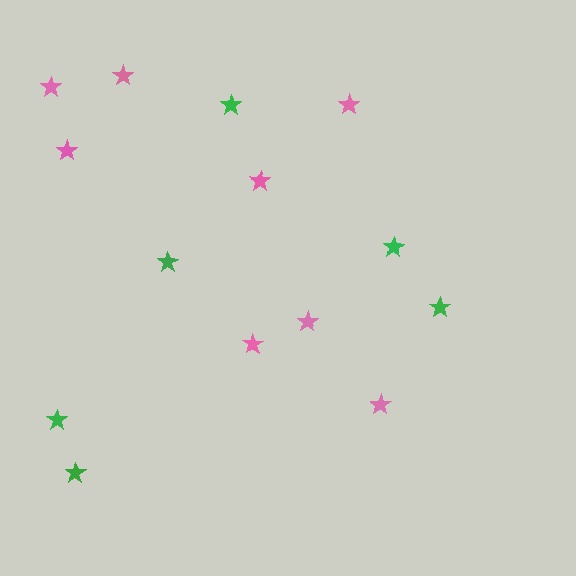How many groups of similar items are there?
There are 2 groups: one group of pink stars (8) and one group of green stars (6).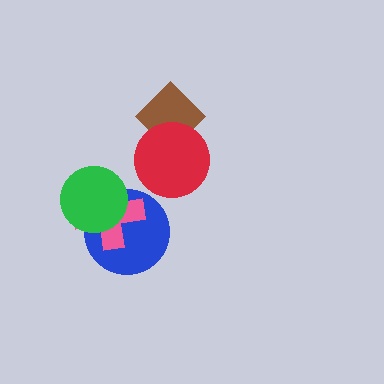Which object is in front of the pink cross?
The green circle is in front of the pink cross.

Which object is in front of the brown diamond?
The red circle is in front of the brown diamond.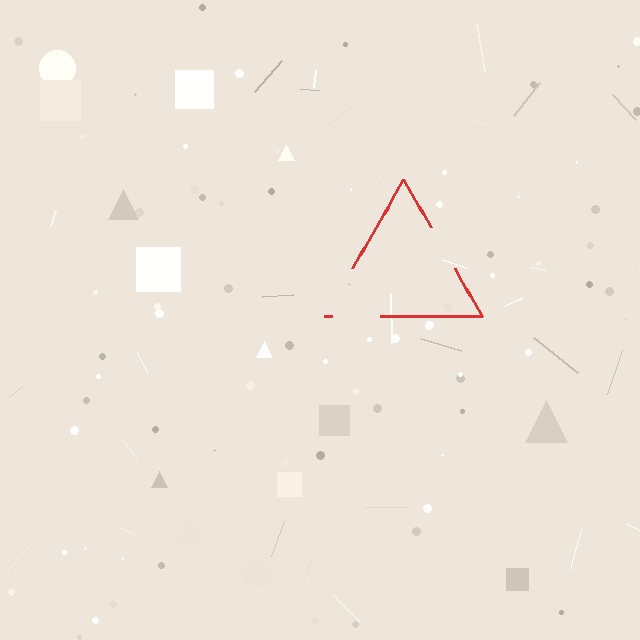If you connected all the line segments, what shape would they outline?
They would outline a triangle.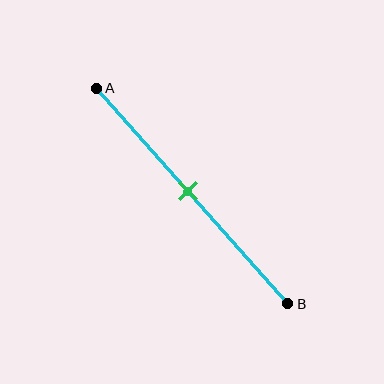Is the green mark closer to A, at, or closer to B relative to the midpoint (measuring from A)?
The green mark is approximately at the midpoint of segment AB.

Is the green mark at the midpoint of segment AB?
Yes, the mark is approximately at the midpoint.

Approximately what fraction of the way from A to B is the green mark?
The green mark is approximately 50% of the way from A to B.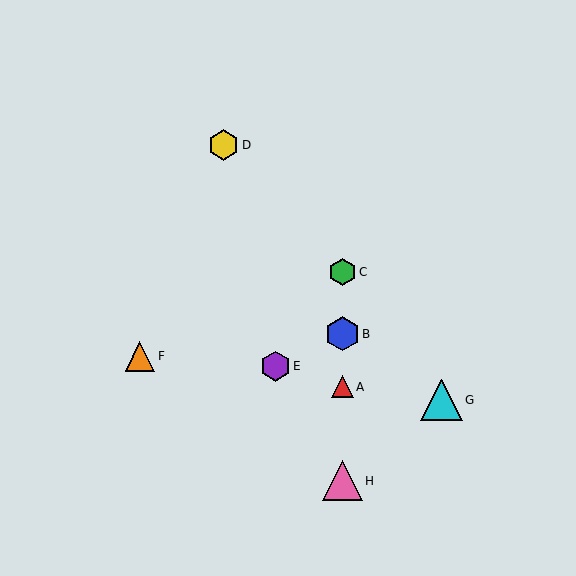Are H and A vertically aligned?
Yes, both are at x≈342.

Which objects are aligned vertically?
Objects A, B, C, H are aligned vertically.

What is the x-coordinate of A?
Object A is at x≈342.